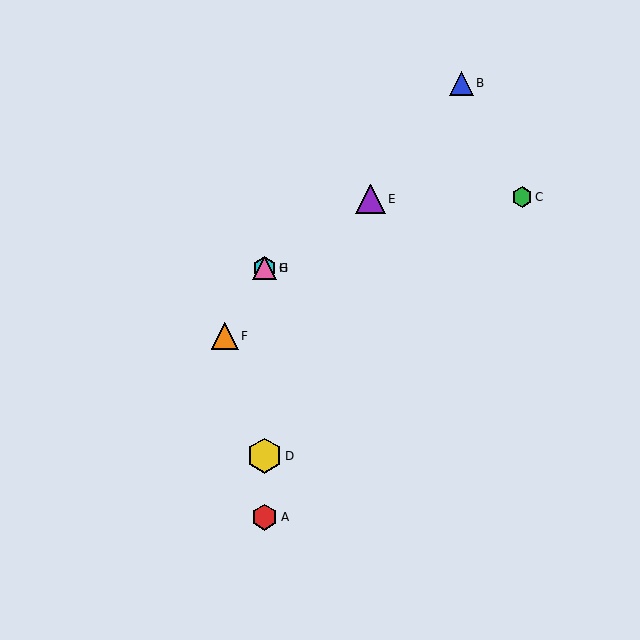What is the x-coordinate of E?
Object E is at x≈370.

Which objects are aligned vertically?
Objects A, D, G, H are aligned vertically.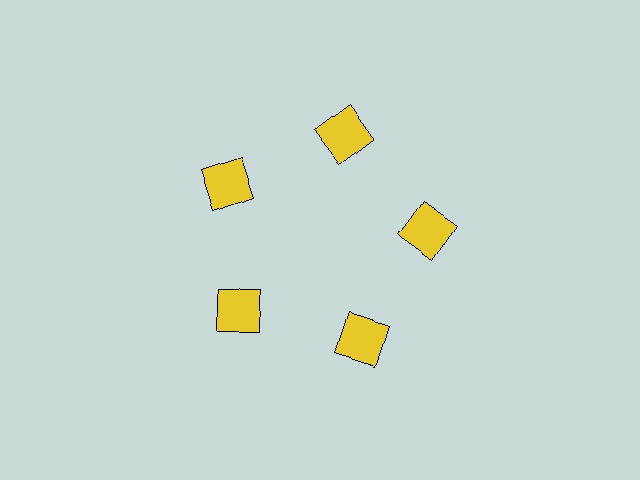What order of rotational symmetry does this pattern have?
This pattern has 5-fold rotational symmetry.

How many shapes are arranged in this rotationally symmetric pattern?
There are 5 shapes, arranged in 5 groups of 1.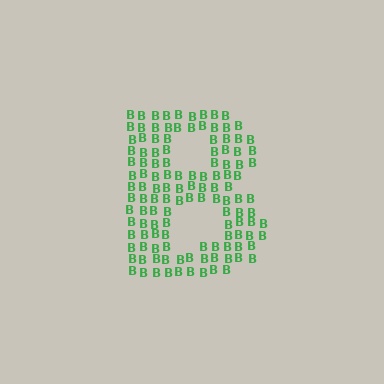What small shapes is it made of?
It is made of small letter B's.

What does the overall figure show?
The overall figure shows the letter B.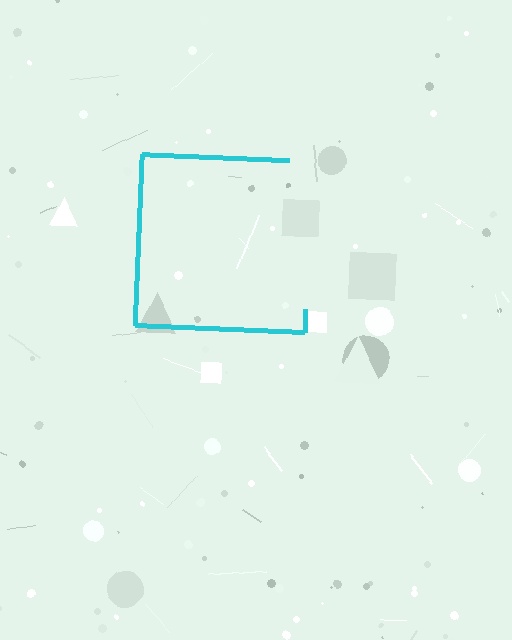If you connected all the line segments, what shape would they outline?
They would outline a square.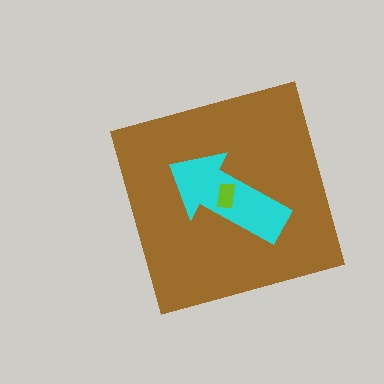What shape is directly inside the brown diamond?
The cyan arrow.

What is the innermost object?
The lime rectangle.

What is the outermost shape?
The brown diamond.